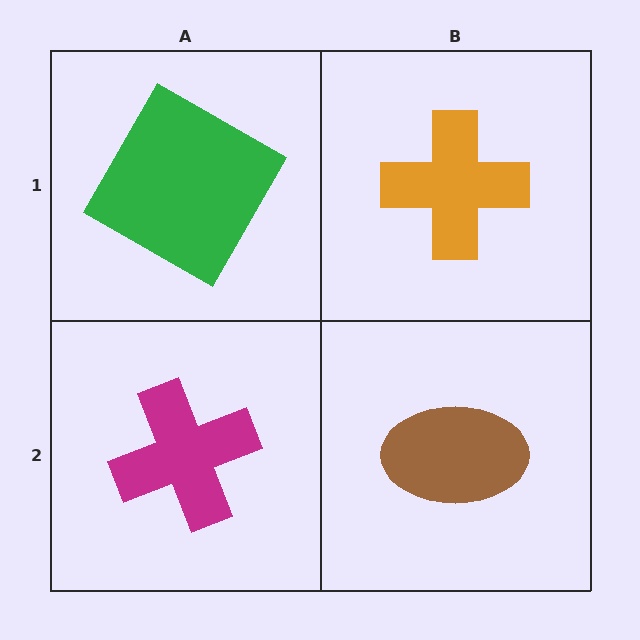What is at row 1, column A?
A green diamond.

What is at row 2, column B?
A brown ellipse.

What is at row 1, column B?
An orange cross.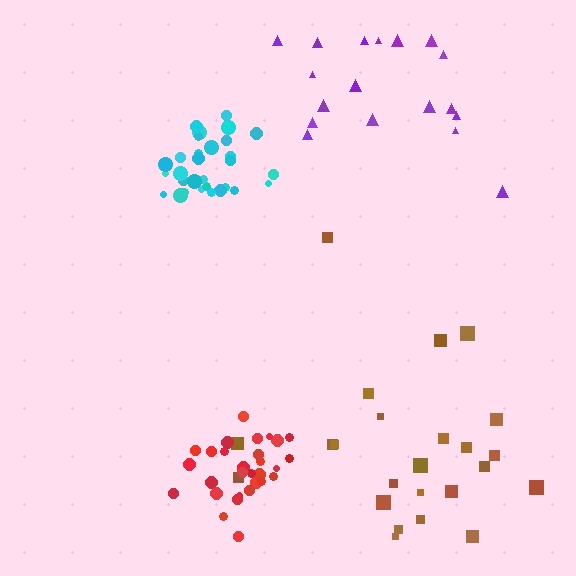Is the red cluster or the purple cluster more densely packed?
Red.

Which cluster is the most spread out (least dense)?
Purple.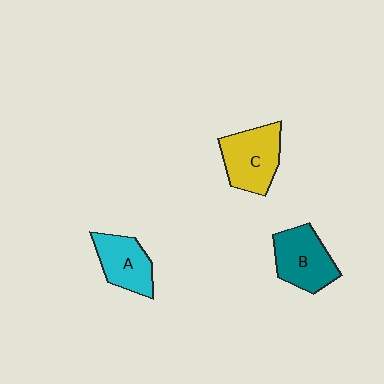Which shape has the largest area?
Shape C (yellow).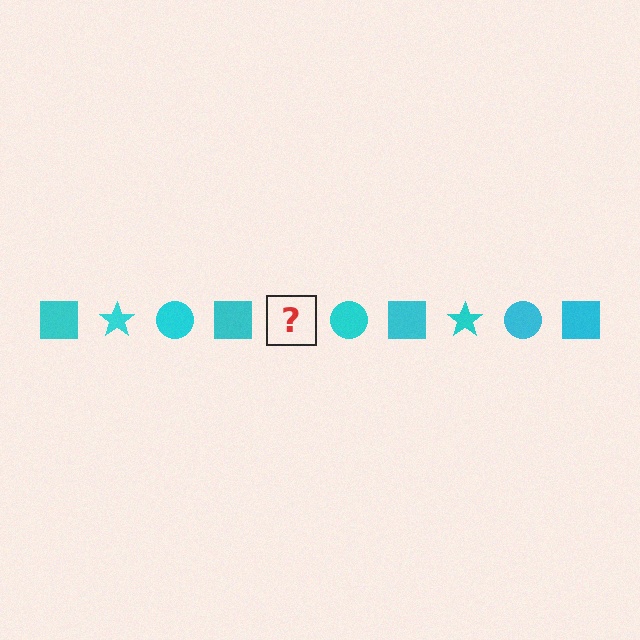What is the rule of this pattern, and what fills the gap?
The rule is that the pattern cycles through square, star, circle shapes in cyan. The gap should be filled with a cyan star.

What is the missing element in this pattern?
The missing element is a cyan star.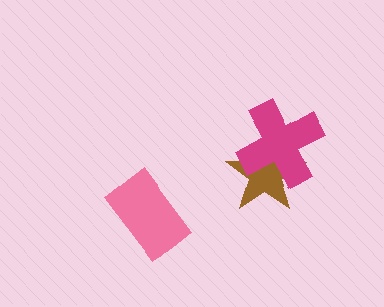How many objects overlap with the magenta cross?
1 object overlaps with the magenta cross.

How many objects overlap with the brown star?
1 object overlaps with the brown star.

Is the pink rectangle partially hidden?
No, no other shape covers it.